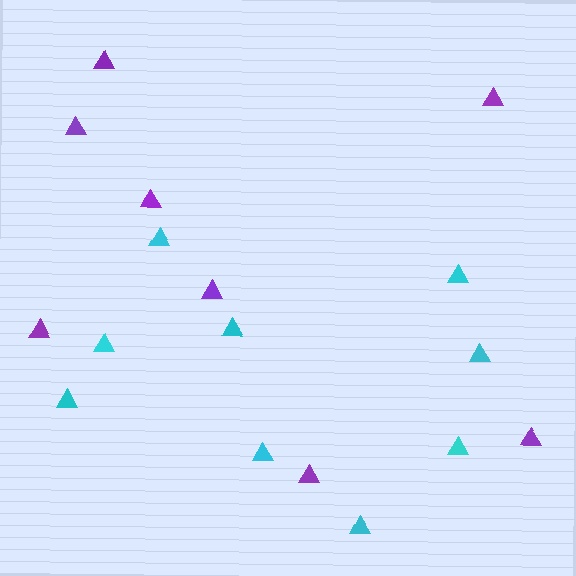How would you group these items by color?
There are 2 groups: one group of cyan triangles (9) and one group of purple triangles (8).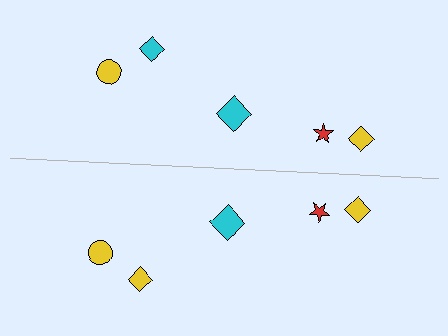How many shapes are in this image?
There are 10 shapes in this image.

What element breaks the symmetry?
The yellow diamond on the bottom side breaks the symmetry — its mirror counterpart is cyan.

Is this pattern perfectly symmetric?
No, the pattern is not perfectly symmetric. The yellow diamond on the bottom side breaks the symmetry — its mirror counterpart is cyan.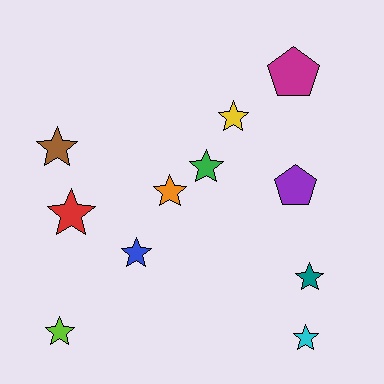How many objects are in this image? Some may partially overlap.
There are 11 objects.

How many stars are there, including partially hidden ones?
There are 9 stars.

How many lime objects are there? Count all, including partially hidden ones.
There is 1 lime object.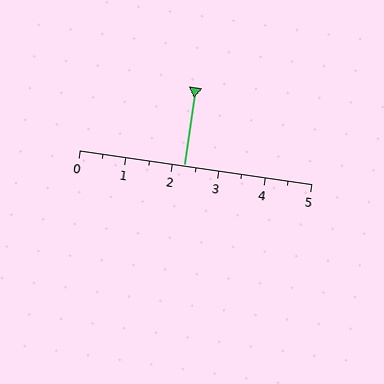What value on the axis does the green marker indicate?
The marker indicates approximately 2.2.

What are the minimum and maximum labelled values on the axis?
The axis runs from 0 to 5.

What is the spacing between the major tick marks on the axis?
The major ticks are spaced 1 apart.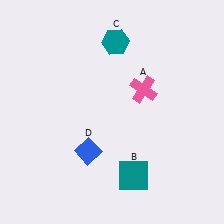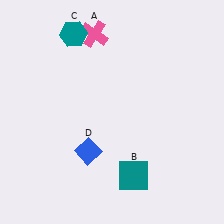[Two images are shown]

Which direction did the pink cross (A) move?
The pink cross (A) moved up.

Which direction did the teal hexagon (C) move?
The teal hexagon (C) moved left.